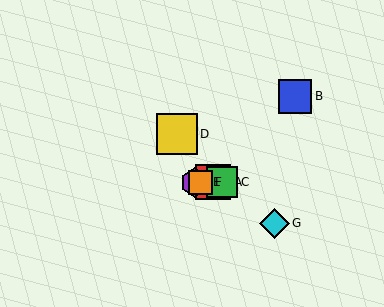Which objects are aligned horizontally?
Objects A, C, E, F are aligned horizontally.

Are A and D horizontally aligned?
No, A is at y≈182 and D is at y≈134.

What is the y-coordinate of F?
Object F is at y≈182.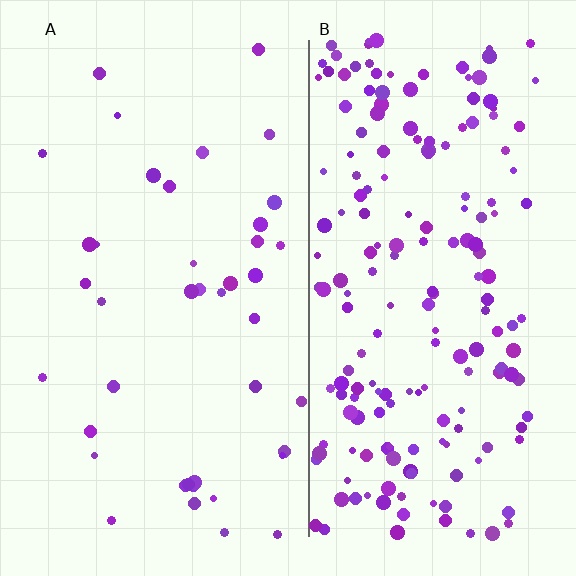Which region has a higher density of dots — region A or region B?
B (the right).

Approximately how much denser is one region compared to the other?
Approximately 4.7× — region B over region A.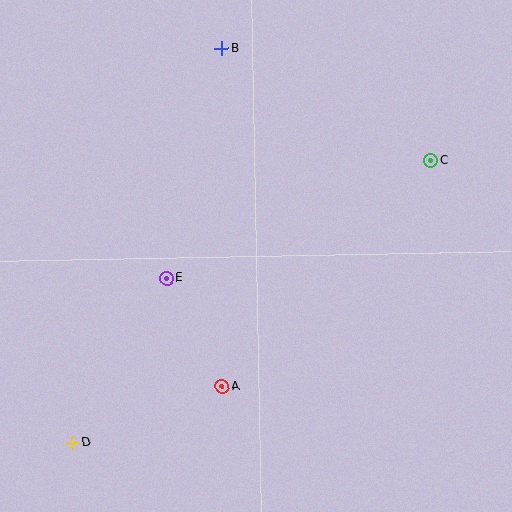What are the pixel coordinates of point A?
Point A is at (222, 386).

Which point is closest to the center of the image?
Point E at (166, 278) is closest to the center.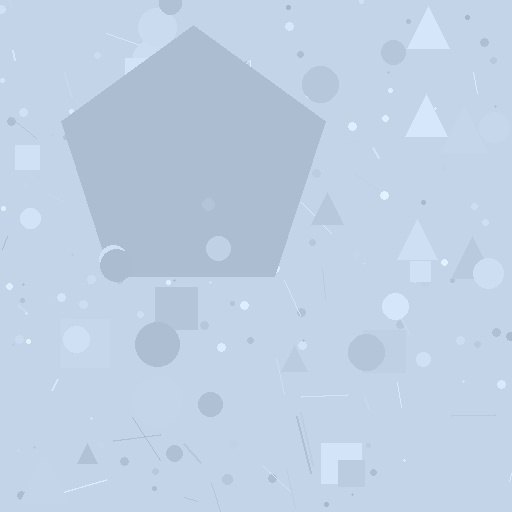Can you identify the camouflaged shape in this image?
The camouflaged shape is a pentagon.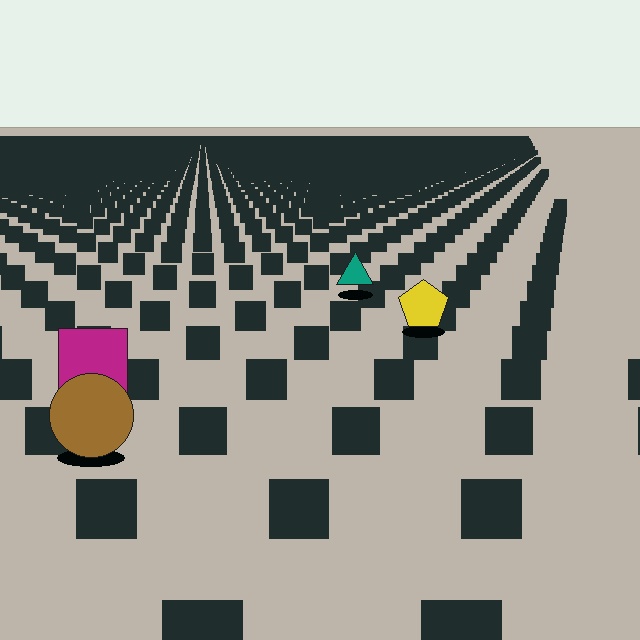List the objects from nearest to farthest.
From nearest to farthest: the brown circle, the magenta square, the yellow pentagon, the teal triangle.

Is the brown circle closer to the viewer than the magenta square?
Yes. The brown circle is closer — you can tell from the texture gradient: the ground texture is coarser near it.